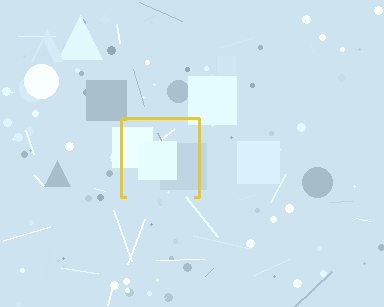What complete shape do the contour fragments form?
The contour fragments form a square.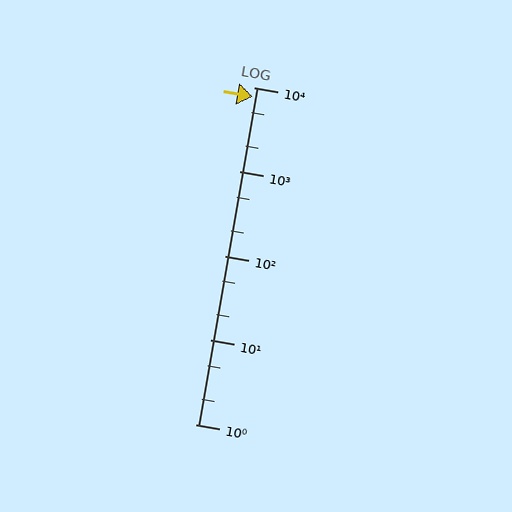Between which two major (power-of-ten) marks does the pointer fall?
The pointer is between 1000 and 10000.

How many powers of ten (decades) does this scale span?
The scale spans 4 decades, from 1 to 10000.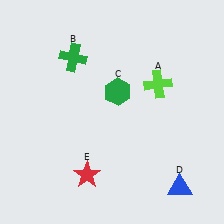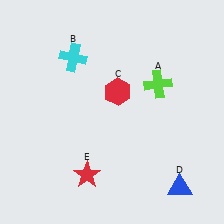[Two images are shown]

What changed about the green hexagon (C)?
In Image 1, C is green. In Image 2, it changed to red.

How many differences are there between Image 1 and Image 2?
There are 2 differences between the two images.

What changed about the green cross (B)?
In Image 1, B is green. In Image 2, it changed to cyan.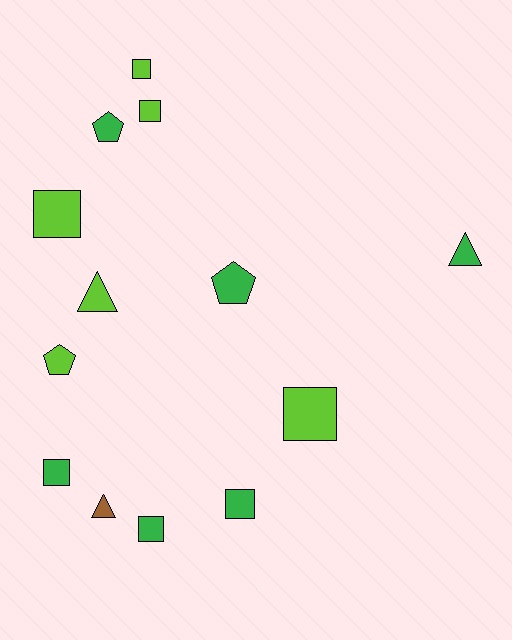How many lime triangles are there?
There is 1 lime triangle.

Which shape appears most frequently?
Square, with 7 objects.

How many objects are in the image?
There are 13 objects.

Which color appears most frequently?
Green, with 6 objects.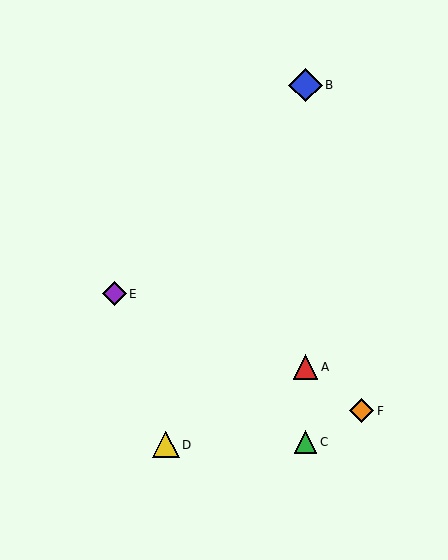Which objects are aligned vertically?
Objects A, B, C are aligned vertically.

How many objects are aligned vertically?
3 objects (A, B, C) are aligned vertically.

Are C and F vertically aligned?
No, C is at x≈306 and F is at x≈362.